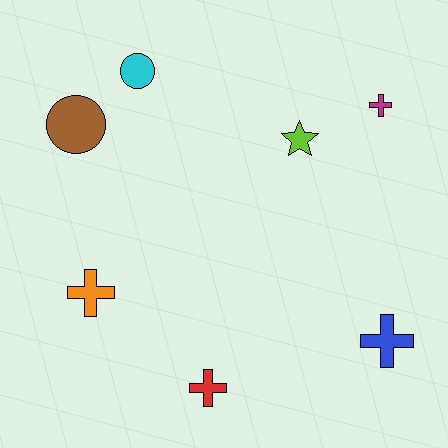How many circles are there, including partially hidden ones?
There are 2 circles.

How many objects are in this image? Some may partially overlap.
There are 7 objects.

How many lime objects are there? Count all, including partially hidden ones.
There is 1 lime object.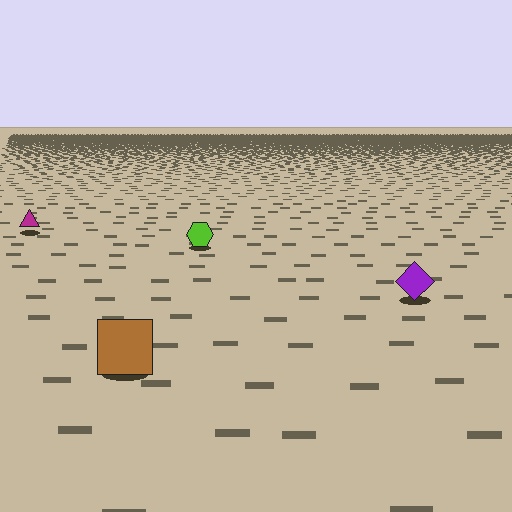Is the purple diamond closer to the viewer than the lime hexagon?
Yes. The purple diamond is closer — you can tell from the texture gradient: the ground texture is coarser near it.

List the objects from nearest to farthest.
From nearest to farthest: the brown square, the purple diamond, the lime hexagon, the magenta triangle.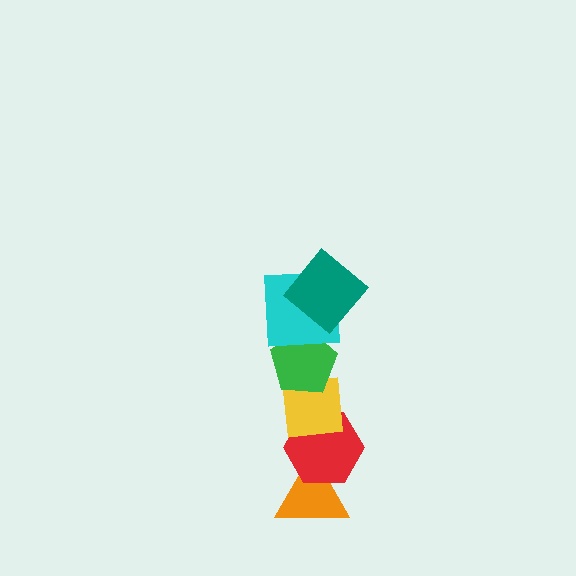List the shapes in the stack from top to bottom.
From top to bottom: the teal diamond, the cyan square, the green pentagon, the yellow square, the red hexagon, the orange triangle.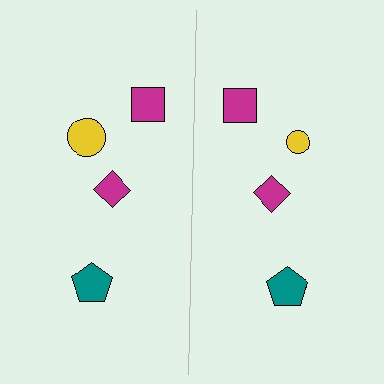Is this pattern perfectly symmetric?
No, the pattern is not perfectly symmetric. The yellow circle on the right side has a different size than its mirror counterpart.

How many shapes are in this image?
There are 8 shapes in this image.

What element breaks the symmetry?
The yellow circle on the right side has a different size than its mirror counterpart.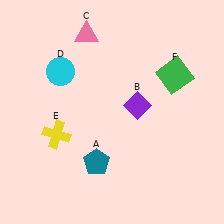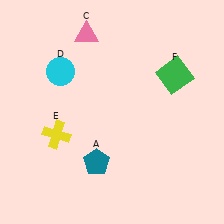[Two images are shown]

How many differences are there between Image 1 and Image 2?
There is 1 difference between the two images.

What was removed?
The purple diamond (B) was removed in Image 2.